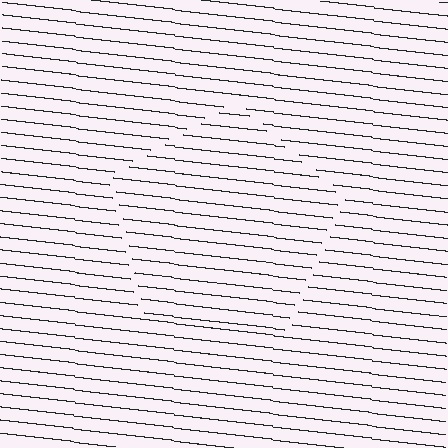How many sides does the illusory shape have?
5 sides — the line-ends trace a pentagon.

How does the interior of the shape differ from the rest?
The interior of the shape contains the same grating, shifted by half a period — the contour is defined by the phase discontinuity where line-ends from the inner and outer gratings abut.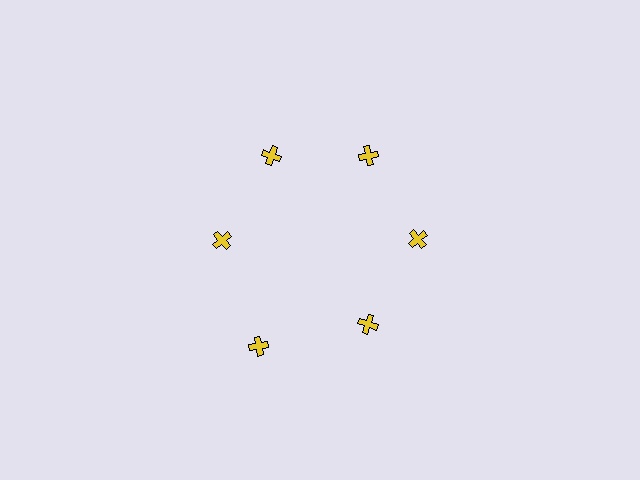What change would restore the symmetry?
The symmetry would be restored by moving it inward, back onto the ring so that all 6 crosses sit at equal angles and equal distance from the center.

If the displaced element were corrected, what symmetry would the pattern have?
It would have 6-fold rotational symmetry — the pattern would map onto itself every 60 degrees.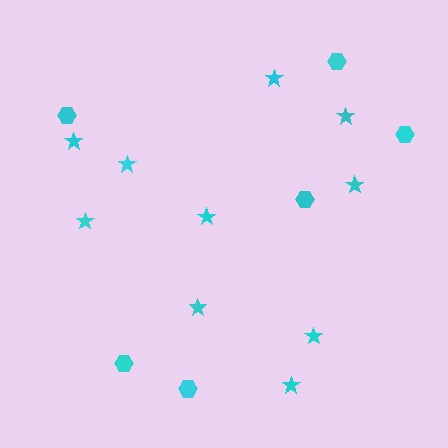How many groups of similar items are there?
There are 2 groups: one group of hexagons (6) and one group of stars (10).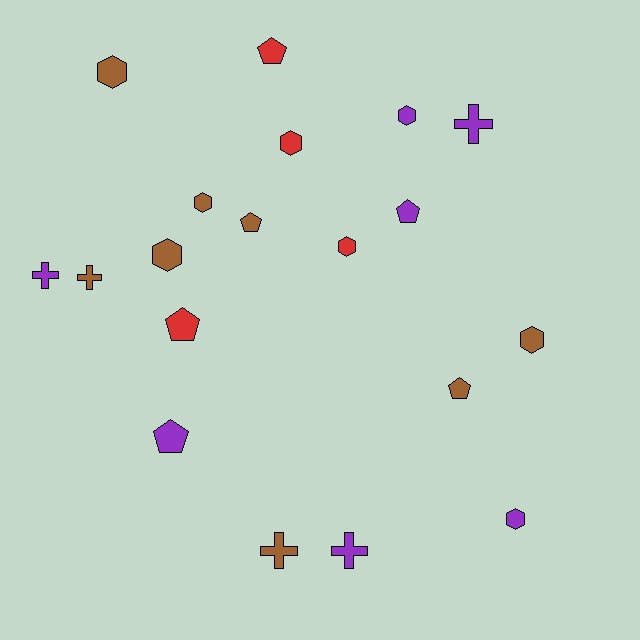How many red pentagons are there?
There are 2 red pentagons.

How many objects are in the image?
There are 19 objects.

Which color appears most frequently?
Brown, with 8 objects.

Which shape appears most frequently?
Hexagon, with 8 objects.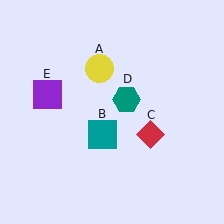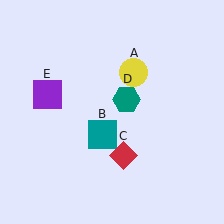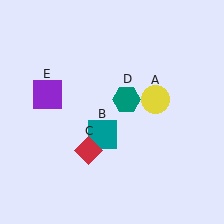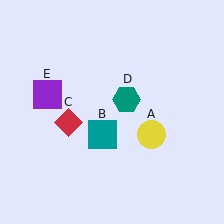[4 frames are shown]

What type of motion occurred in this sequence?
The yellow circle (object A), red diamond (object C) rotated clockwise around the center of the scene.